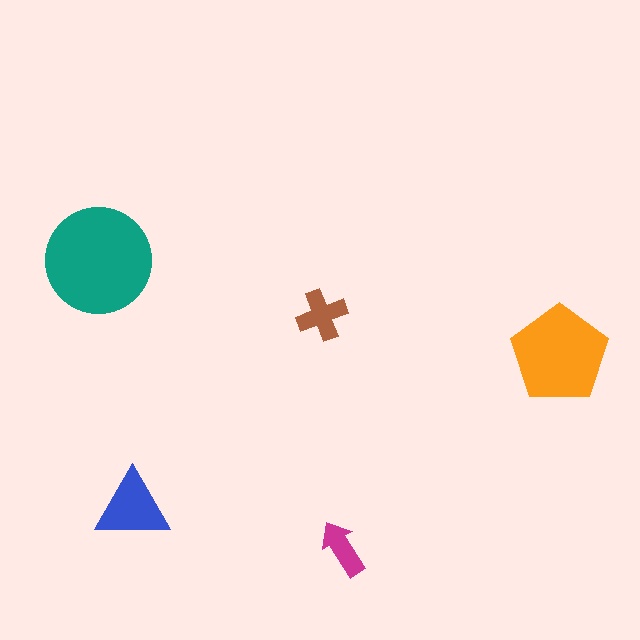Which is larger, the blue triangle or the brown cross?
The blue triangle.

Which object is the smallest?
The magenta arrow.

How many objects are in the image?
There are 5 objects in the image.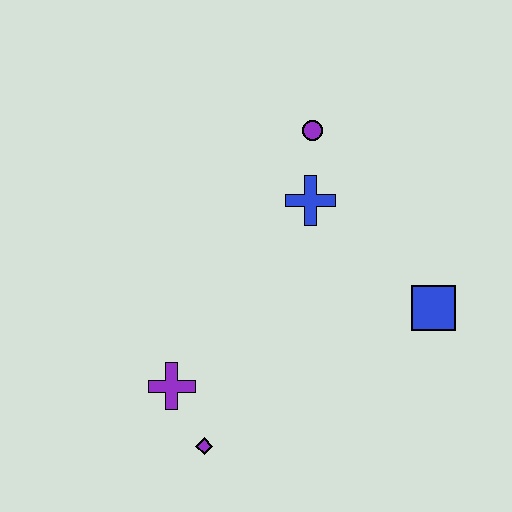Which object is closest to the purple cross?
The purple diamond is closest to the purple cross.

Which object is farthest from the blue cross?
The purple diamond is farthest from the blue cross.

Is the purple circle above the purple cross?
Yes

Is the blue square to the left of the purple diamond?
No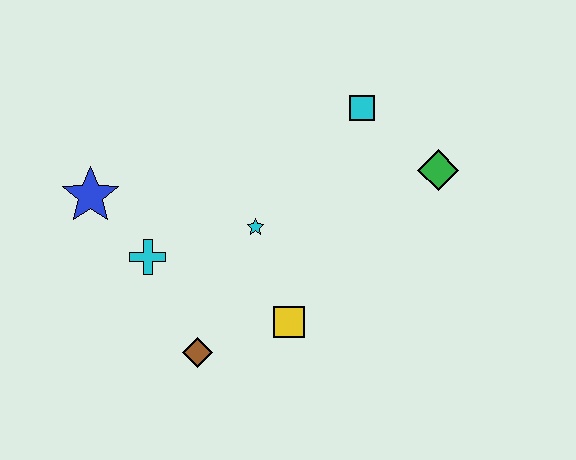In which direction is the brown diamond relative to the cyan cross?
The brown diamond is below the cyan cross.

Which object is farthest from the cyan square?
The brown diamond is farthest from the cyan square.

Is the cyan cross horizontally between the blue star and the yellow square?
Yes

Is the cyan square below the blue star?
No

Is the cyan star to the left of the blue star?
No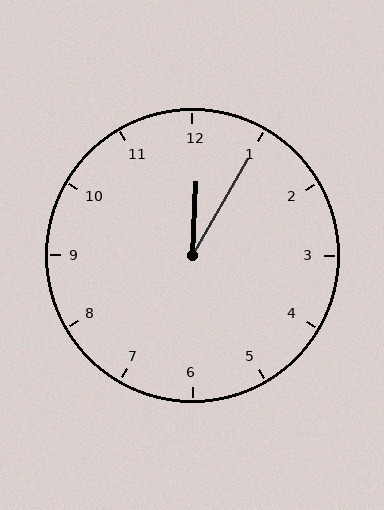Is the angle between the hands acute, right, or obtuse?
It is acute.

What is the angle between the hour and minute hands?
Approximately 28 degrees.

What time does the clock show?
12:05.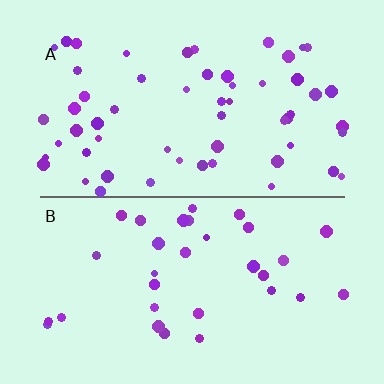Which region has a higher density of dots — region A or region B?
A (the top).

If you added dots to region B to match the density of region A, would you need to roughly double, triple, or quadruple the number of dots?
Approximately double.